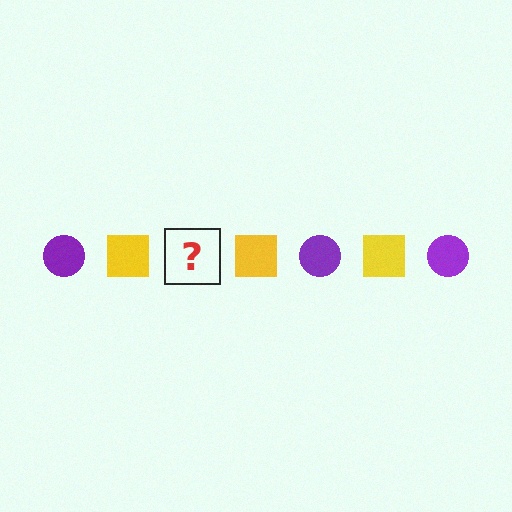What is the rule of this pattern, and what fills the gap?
The rule is that the pattern alternates between purple circle and yellow square. The gap should be filled with a purple circle.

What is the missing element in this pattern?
The missing element is a purple circle.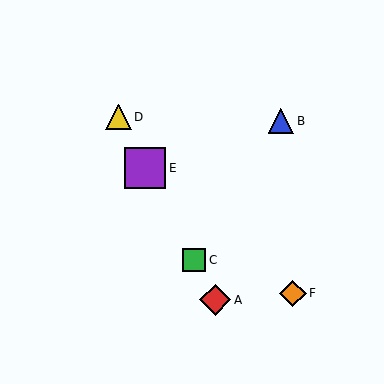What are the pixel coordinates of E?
Object E is at (145, 168).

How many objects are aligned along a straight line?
4 objects (A, C, D, E) are aligned along a straight line.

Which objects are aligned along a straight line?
Objects A, C, D, E are aligned along a straight line.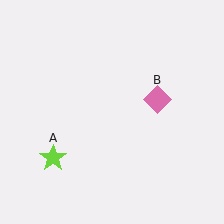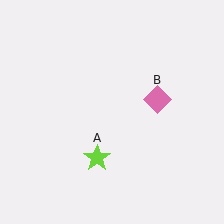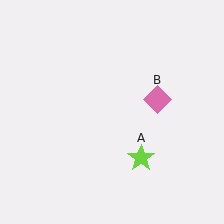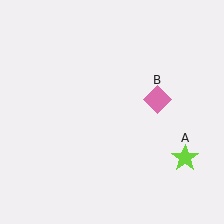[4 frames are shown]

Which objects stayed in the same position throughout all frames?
Pink diamond (object B) remained stationary.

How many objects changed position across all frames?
1 object changed position: lime star (object A).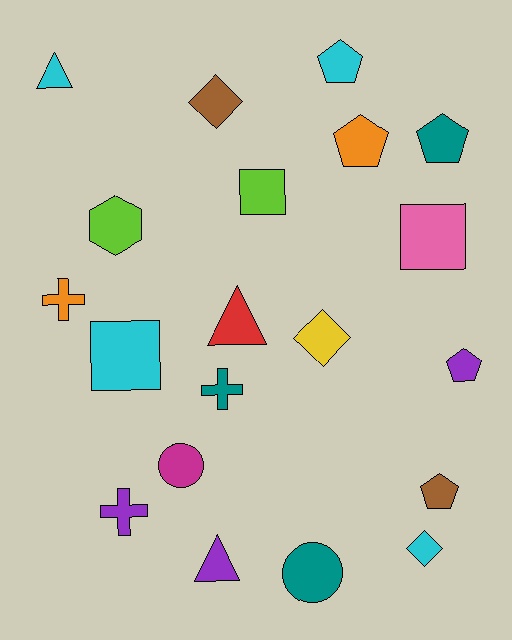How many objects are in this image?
There are 20 objects.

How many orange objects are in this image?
There are 2 orange objects.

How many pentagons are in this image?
There are 5 pentagons.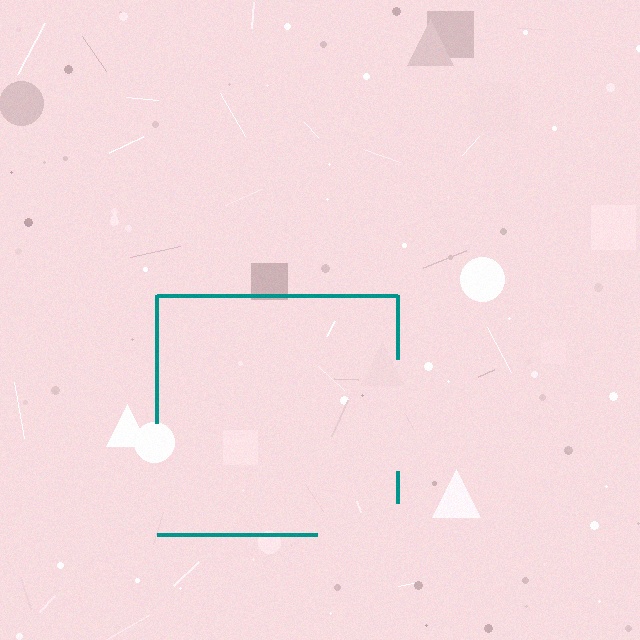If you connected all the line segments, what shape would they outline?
They would outline a square.